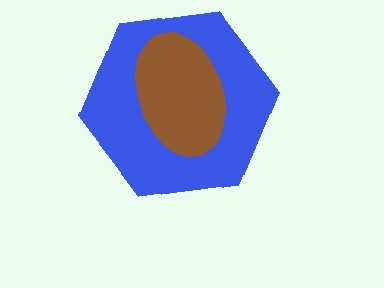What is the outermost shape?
The blue hexagon.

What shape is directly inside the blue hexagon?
The brown ellipse.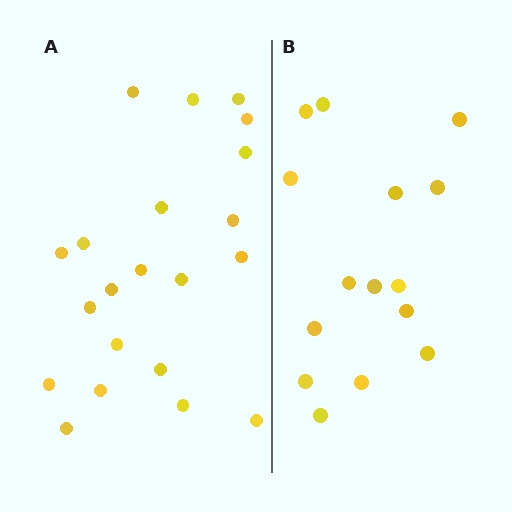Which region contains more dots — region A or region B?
Region A (the left region) has more dots.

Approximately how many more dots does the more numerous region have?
Region A has about 6 more dots than region B.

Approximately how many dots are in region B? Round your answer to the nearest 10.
About 20 dots. (The exact count is 15, which rounds to 20.)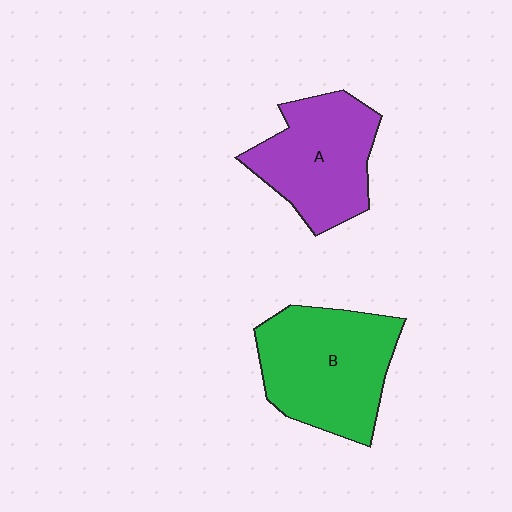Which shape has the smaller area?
Shape A (purple).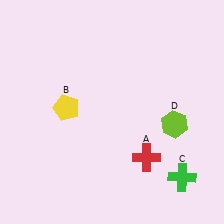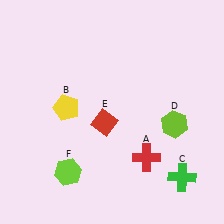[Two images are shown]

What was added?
A red diamond (E), a lime hexagon (F) were added in Image 2.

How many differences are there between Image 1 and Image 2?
There are 2 differences between the two images.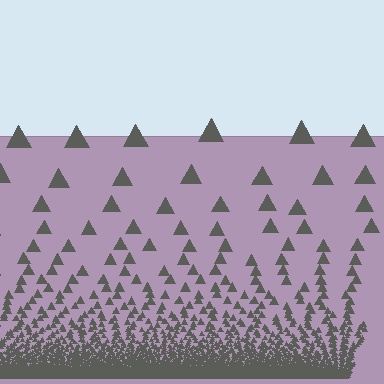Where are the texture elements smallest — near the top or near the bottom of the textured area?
Near the bottom.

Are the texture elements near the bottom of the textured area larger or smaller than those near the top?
Smaller. The gradient is inverted — elements near the bottom are smaller and denser.